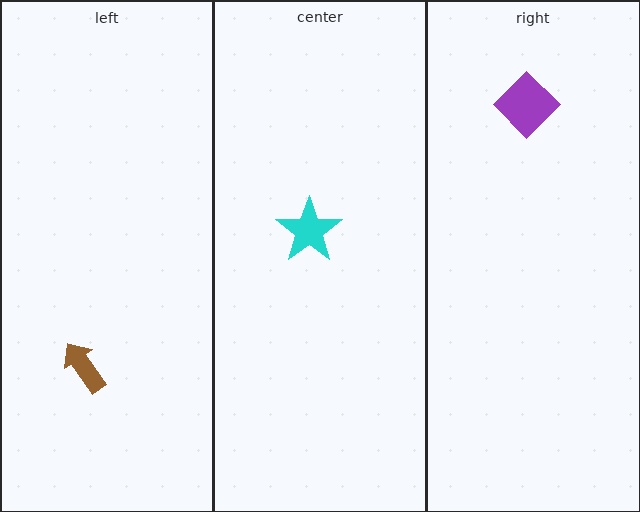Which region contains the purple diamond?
The right region.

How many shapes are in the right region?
1.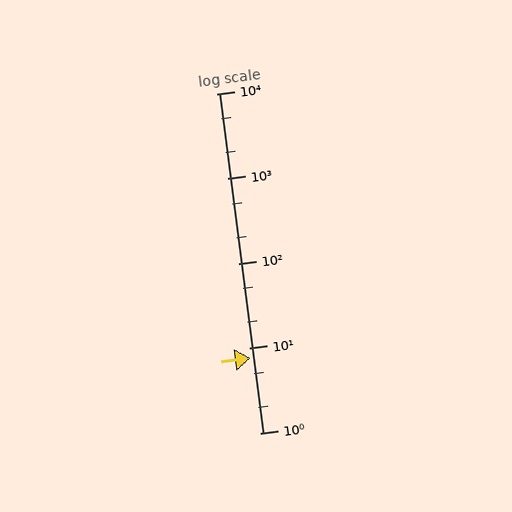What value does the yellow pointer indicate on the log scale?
The pointer indicates approximately 7.6.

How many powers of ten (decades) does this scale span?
The scale spans 4 decades, from 1 to 10000.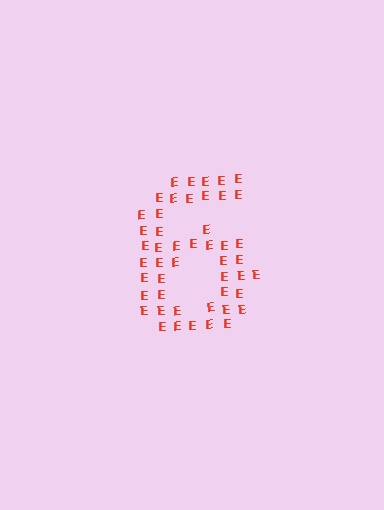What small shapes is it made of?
It is made of small letter E's.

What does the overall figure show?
The overall figure shows the digit 6.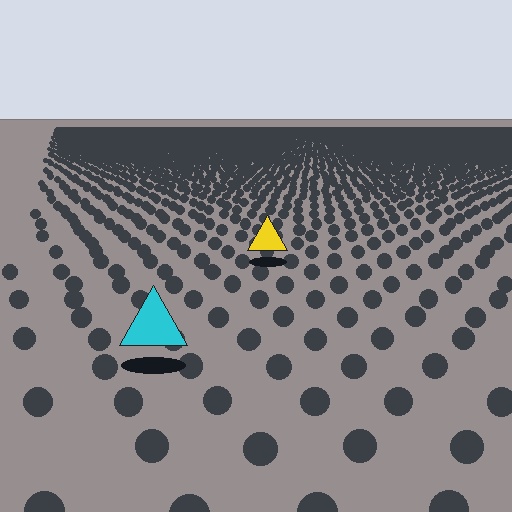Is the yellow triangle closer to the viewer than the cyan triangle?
No. The cyan triangle is closer — you can tell from the texture gradient: the ground texture is coarser near it.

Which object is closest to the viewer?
The cyan triangle is closest. The texture marks near it are larger and more spread out.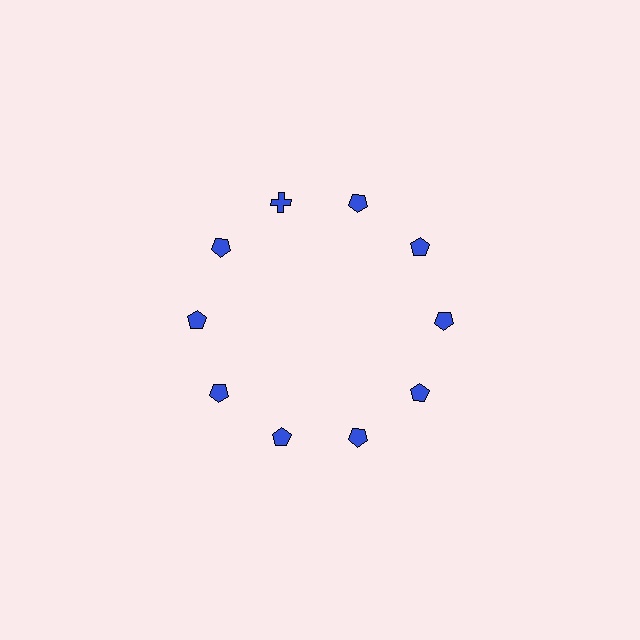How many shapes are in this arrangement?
There are 10 shapes arranged in a ring pattern.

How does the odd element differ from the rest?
It has a different shape: cross instead of pentagon.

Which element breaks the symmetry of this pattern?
The blue cross at roughly the 11 o'clock position breaks the symmetry. All other shapes are blue pentagons.